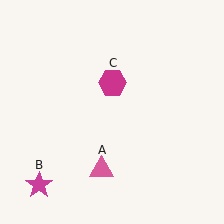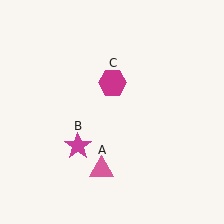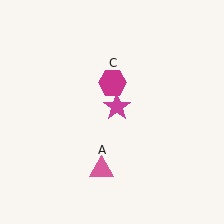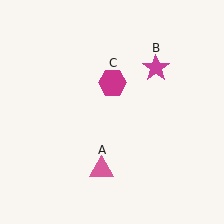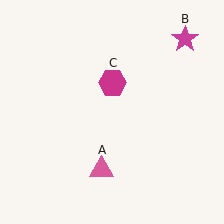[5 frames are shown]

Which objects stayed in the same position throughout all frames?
Pink triangle (object A) and magenta hexagon (object C) remained stationary.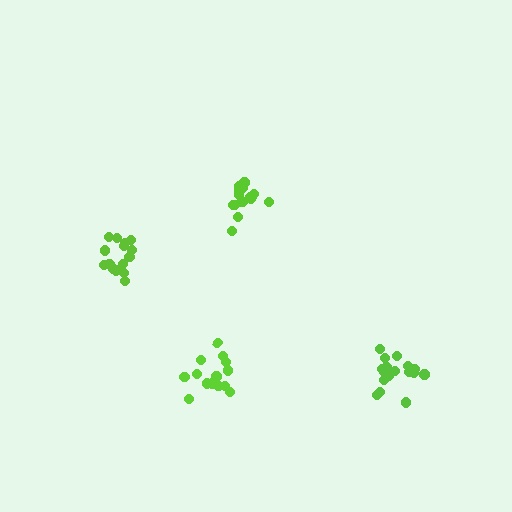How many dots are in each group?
Group 1: 16 dots, Group 2: 14 dots, Group 3: 17 dots, Group 4: 16 dots (63 total).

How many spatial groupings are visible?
There are 4 spatial groupings.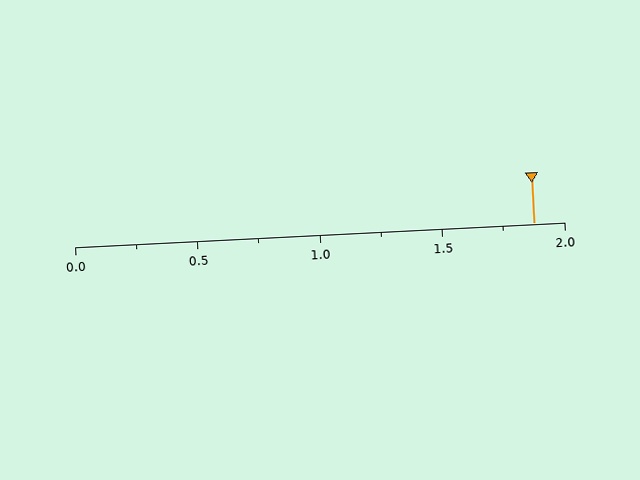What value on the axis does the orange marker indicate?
The marker indicates approximately 1.88.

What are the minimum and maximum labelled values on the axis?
The axis runs from 0.0 to 2.0.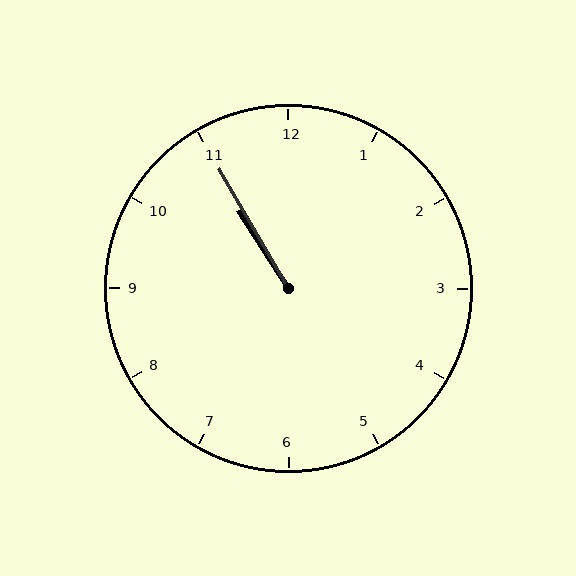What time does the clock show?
10:55.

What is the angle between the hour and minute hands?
Approximately 2 degrees.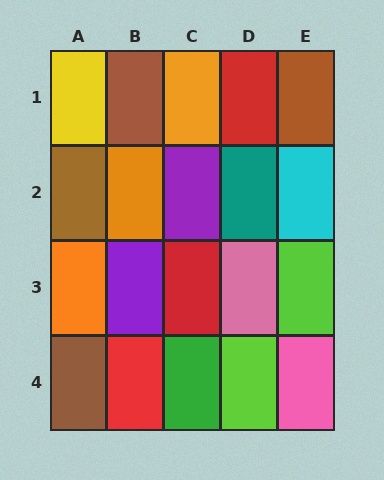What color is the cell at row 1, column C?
Orange.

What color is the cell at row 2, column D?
Teal.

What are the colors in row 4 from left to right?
Brown, red, green, lime, pink.